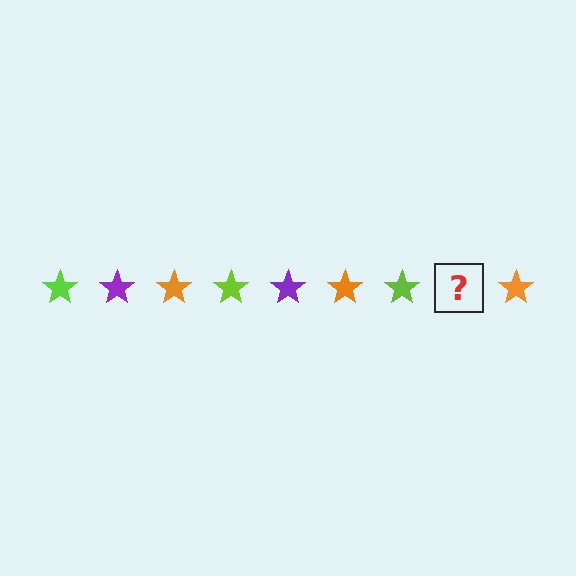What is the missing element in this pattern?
The missing element is a purple star.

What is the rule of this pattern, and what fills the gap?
The rule is that the pattern cycles through lime, purple, orange stars. The gap should be filled with a purple star.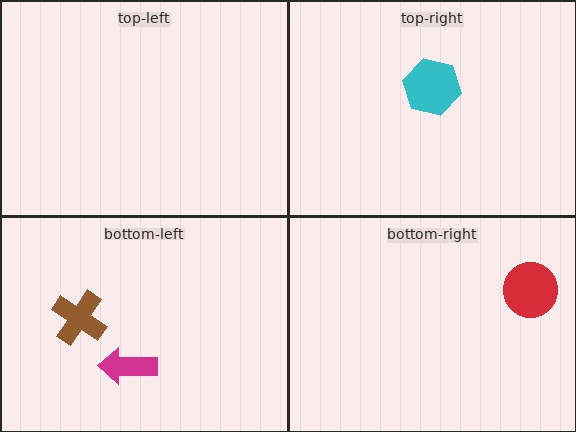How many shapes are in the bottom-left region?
2.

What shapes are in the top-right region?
The cyan hexagon.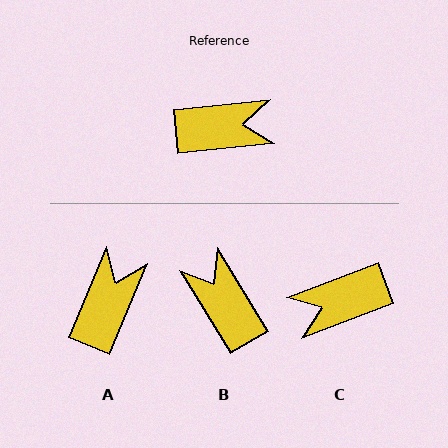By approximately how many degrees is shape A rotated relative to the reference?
Approximately 61 degrees counter-clockwise.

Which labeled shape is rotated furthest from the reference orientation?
C, about 166 degrees away.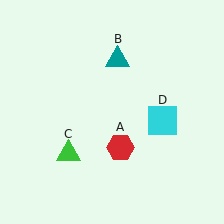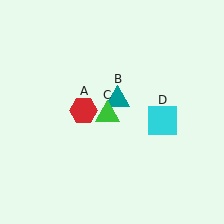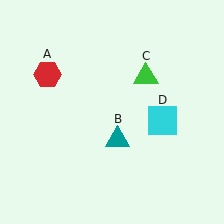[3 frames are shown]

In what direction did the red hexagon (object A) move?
The red hexagon (object A) moved up and to the left.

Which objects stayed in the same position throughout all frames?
Cyan square (object D) remained stationary.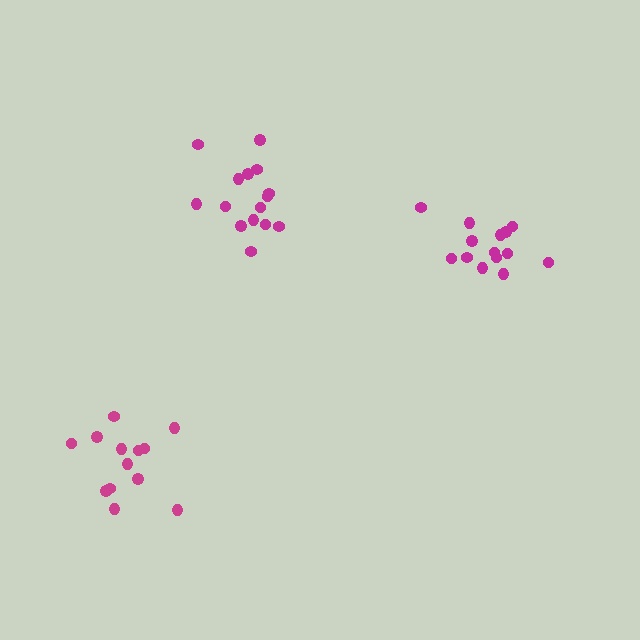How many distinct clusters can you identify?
There are 3 distinct clusters.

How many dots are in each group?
Group 1: 15 dots, Group 2: 14 dots, Group 3: 13 dots (42 total).